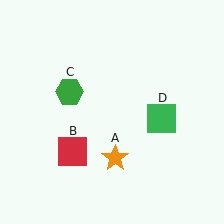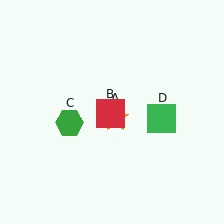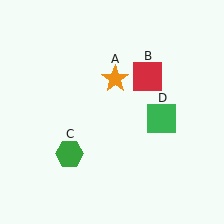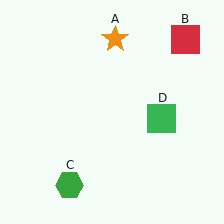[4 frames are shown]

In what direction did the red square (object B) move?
The red square (object B) moved up and to the right.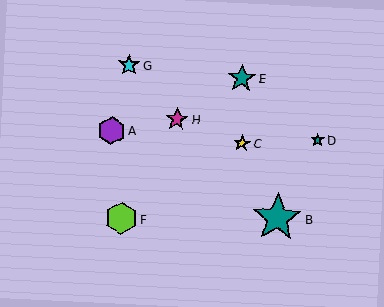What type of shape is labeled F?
Shape F is a lime hexagon.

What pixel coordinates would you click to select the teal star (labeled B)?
Click at (277, 218) to select the teal star B.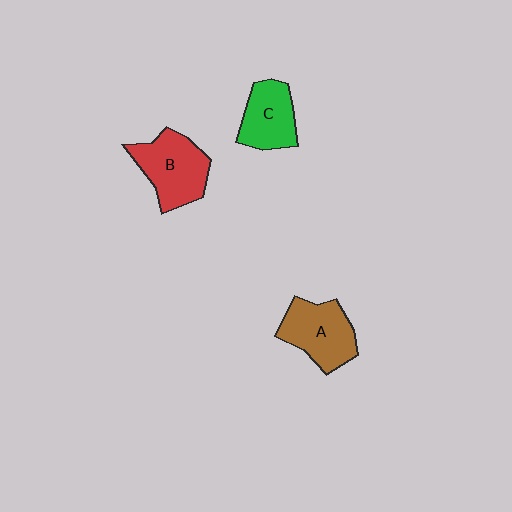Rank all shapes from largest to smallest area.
From largest to smallest: B (red), A (brown), C (green).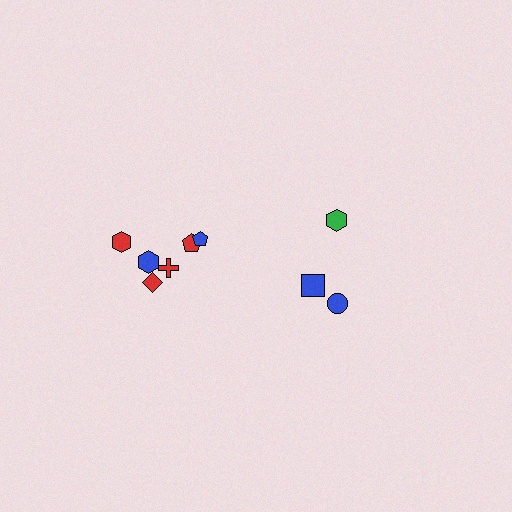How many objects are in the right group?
There are 3 objects.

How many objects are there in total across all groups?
There are 9 objects.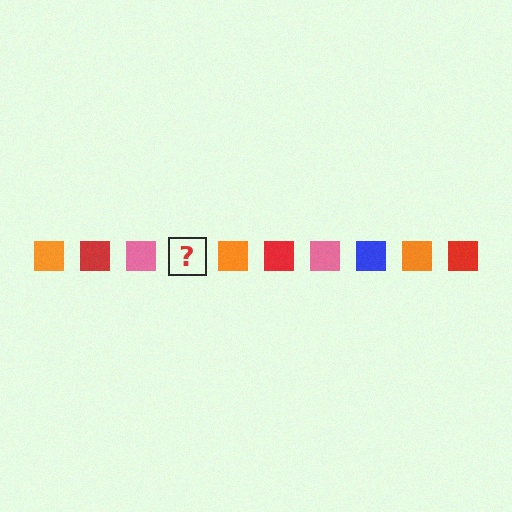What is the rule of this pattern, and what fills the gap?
The rule is that the pattern cycles through orange, red, pink, blue squares. The gap should be filled with a blue square.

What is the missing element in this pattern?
The missing element is a blue square.